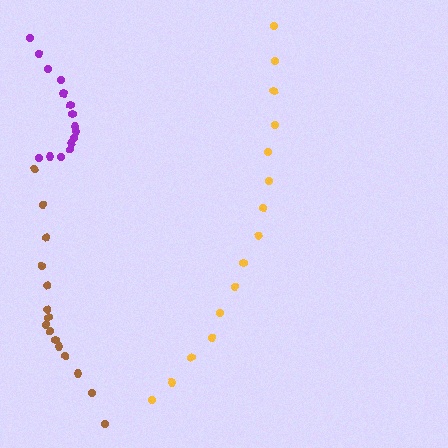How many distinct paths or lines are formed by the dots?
There are 3 distinct paths.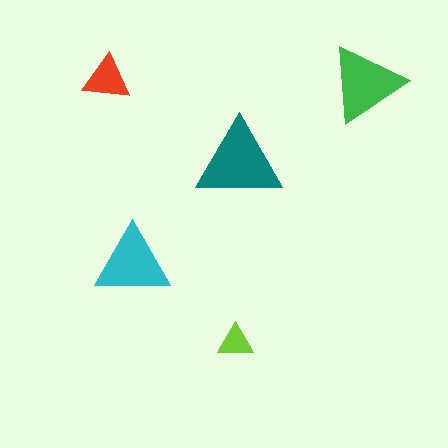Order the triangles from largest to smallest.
the teal one, the green one, the cyan one, the red one, the lime one.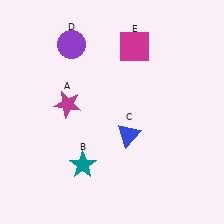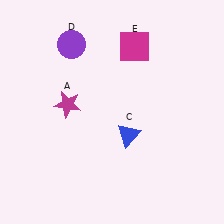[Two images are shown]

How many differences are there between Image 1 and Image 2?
There is 1 difference between the two images.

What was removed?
The teal star (B) was removed in Image 2.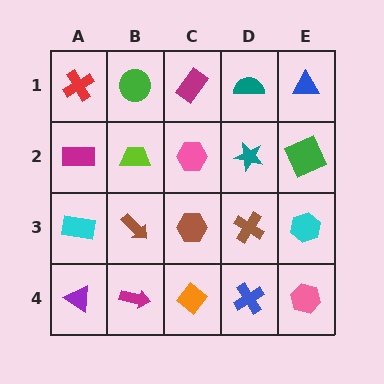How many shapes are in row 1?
5 shapes.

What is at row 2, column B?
A lime trapezoid.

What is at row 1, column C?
A magenta rectangle.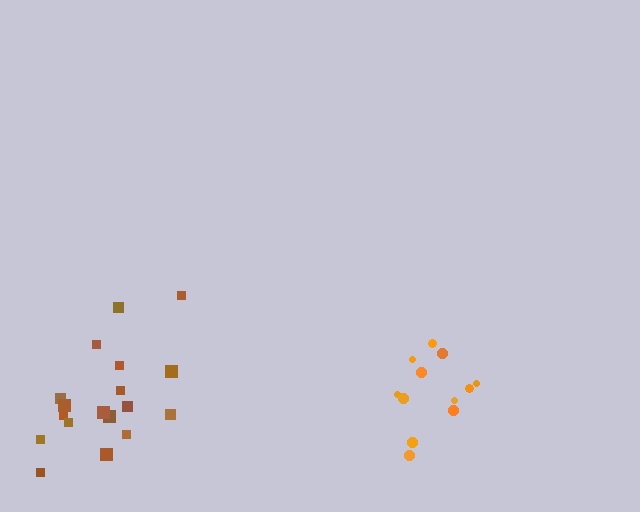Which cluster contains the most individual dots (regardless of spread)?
Brown (18).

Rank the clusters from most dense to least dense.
orange, brown.